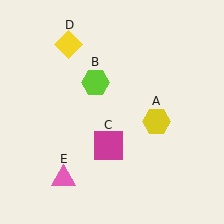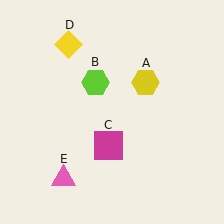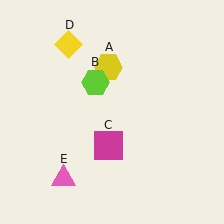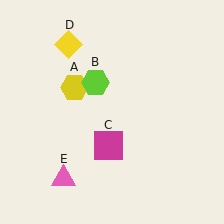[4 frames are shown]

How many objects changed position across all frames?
1 object changed position: yellow hexagon (object A).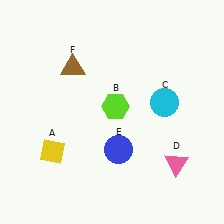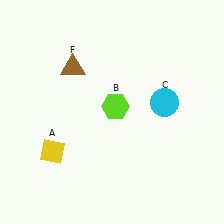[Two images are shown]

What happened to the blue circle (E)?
The blue circle (E) was removed in Image 2. It was in the bottom-right area of Image 1.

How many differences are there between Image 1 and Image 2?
There are 2 differences between the two images.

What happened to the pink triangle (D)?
The pink triangle (D) was removed in Image 2. It was in the bottom-right area of Image 1.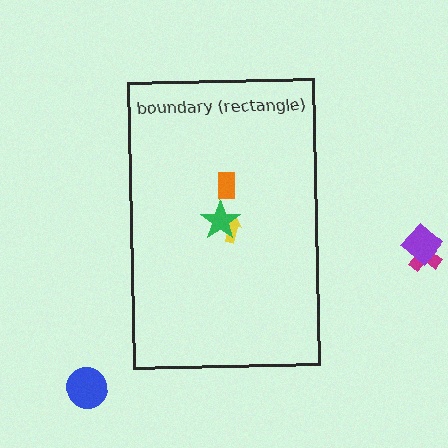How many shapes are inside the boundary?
3 inside, 3 outside.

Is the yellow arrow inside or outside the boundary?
Inside.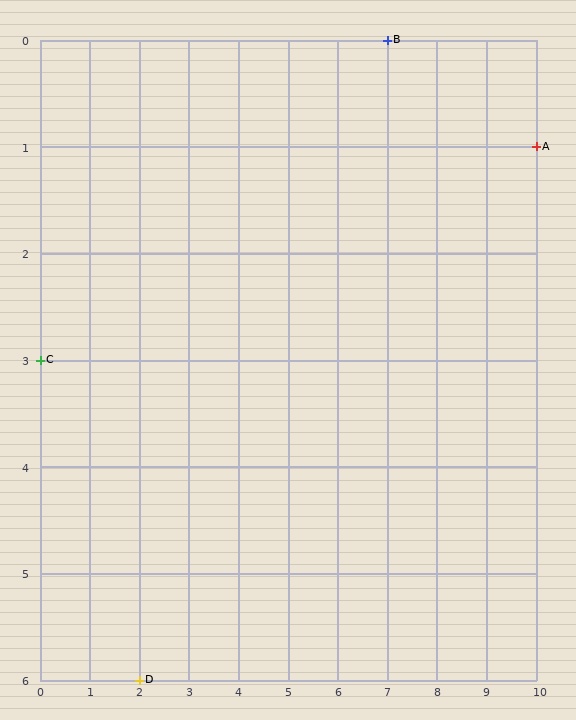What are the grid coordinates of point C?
Point C is at grid coordinates (0, 3).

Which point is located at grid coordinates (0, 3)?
Point C is at (0, 3).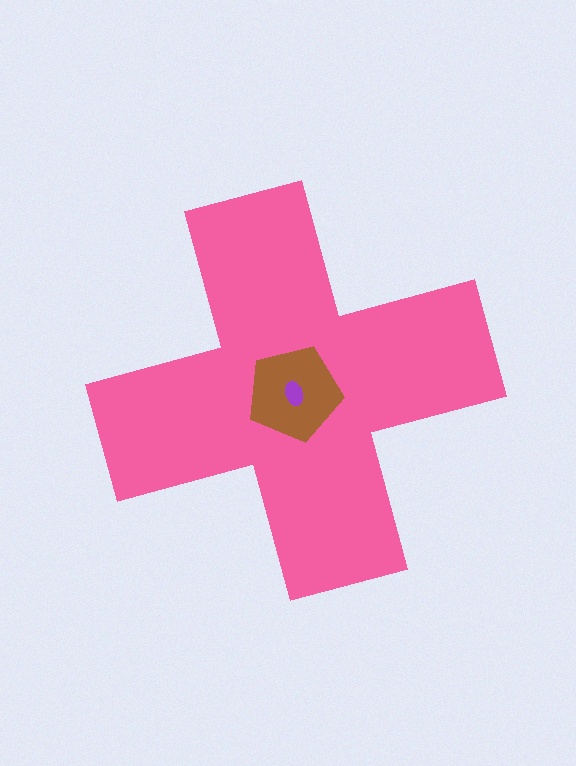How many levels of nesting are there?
3.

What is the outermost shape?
The pink cross.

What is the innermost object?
The purple ellipse.